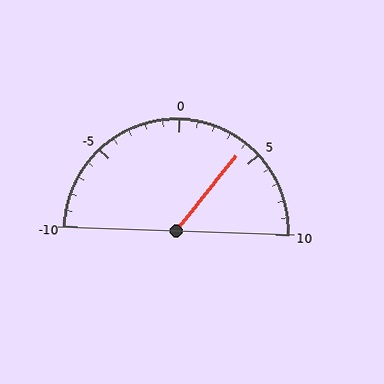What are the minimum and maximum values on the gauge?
The gauge ranges from -10 to 10.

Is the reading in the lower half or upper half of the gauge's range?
The reading is in the upper half of the range (-10 to 10).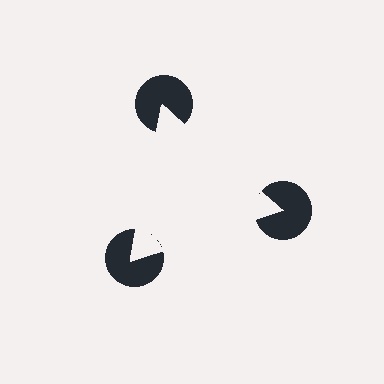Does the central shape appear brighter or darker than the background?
It typically appears slightly brighter than the background, even though no actual brightness change is drawn.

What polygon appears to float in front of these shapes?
An illusory triangle — its edges are inferred from the aligned wedge cuts in the pac-man discs, not physically drawn.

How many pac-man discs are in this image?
There are 3 — one at each vertex of the illusory triangle.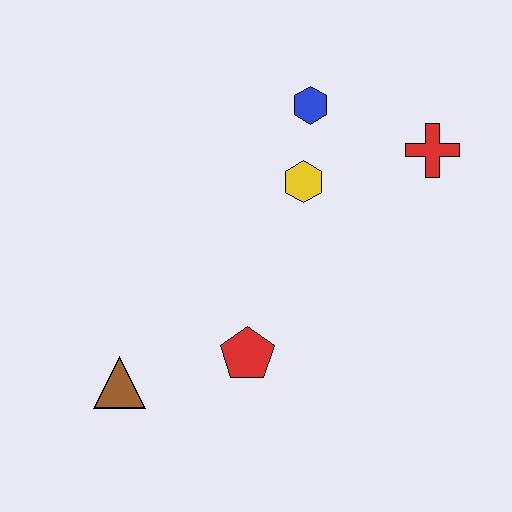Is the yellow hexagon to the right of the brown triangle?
Yes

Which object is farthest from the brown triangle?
The red cross is farthest from the brown triangle.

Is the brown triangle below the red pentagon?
Yes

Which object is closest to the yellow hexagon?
The blue hexagon is closest to the yellow hexagon.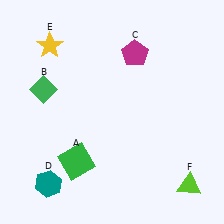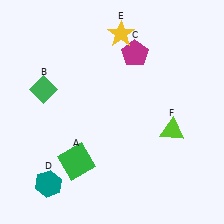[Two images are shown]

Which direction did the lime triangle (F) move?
The lime triangle (F) moved up.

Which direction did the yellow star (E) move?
The yellow star (E) moved right.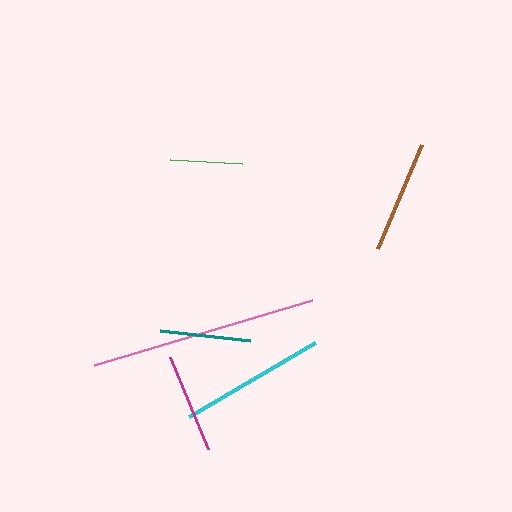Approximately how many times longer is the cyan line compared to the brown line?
The cyan line is approximately 1.3 times the length of the brown line.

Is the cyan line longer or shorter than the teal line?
The cyan line is longer than the teal line.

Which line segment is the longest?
The pink line is the longest at approximately 228 pixels.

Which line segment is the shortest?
The green line is the shortest at approximately 72 pixels.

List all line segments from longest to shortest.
From longest to shortest: pink, cyan, brown, magenta, teal, green.